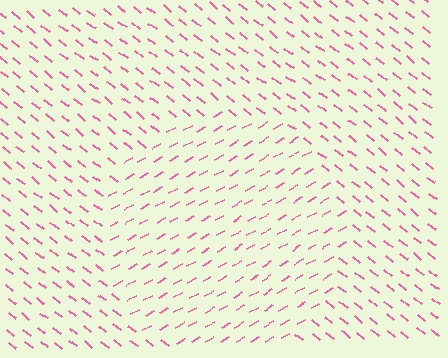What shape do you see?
I see a circle.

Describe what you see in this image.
The image is filled with small pink line segments. A circle region in the image has lines oriented differently from the surrounding lines, creating a visible texture boundary.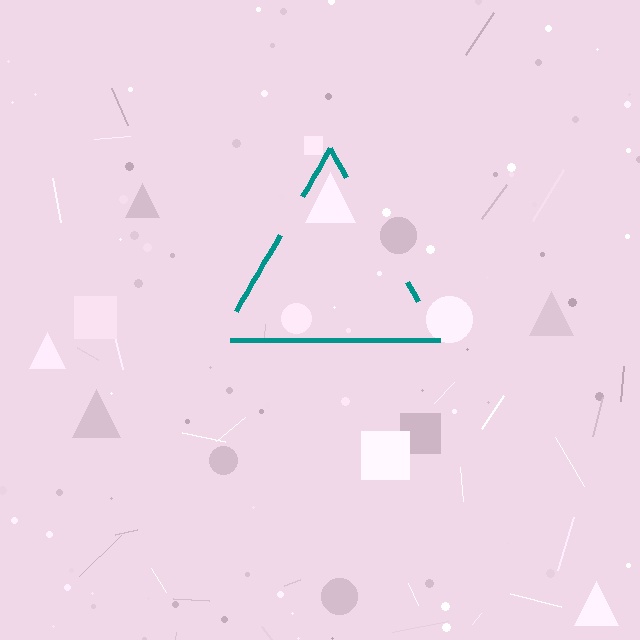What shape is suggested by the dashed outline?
The dashed outline suggests a triangle.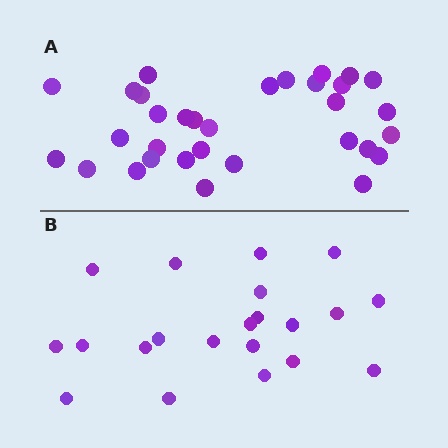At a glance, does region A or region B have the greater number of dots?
Region A (the top region) has more dots.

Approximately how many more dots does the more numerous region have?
Region A has roughly 12 or so more dots than region B.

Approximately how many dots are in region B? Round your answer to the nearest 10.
About 20 dots. (The exact count is 21, which rounds to 20.)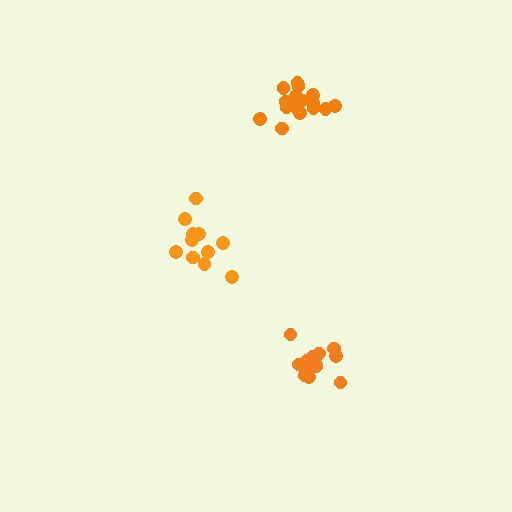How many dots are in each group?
Group 1: 11 dots, Group 2: 15 dots, Group 3: 16 dots (42 total).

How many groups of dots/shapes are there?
There are 3 groups.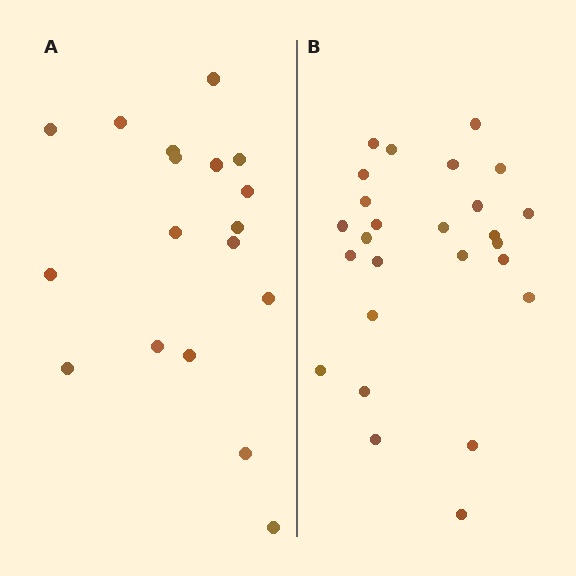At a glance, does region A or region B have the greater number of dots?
Region B (the right region) has more dots.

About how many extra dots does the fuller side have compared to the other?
Region B has roughly 8 or so more dots than region A.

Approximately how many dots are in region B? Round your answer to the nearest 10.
About 30 dots. (The exact count is 26, which rounds to 30.)